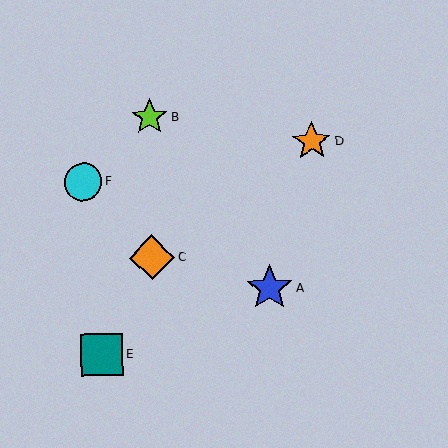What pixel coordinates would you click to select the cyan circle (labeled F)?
Click at (83, 182) to select the cyan circle F.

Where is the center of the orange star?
The center of the orange star is at (312, 141).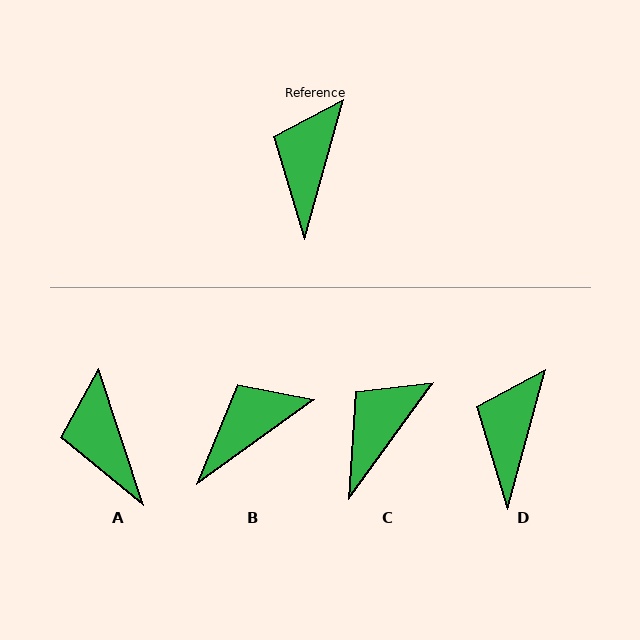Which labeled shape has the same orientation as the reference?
D.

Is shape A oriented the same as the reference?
No, it is off by about 34 degrees.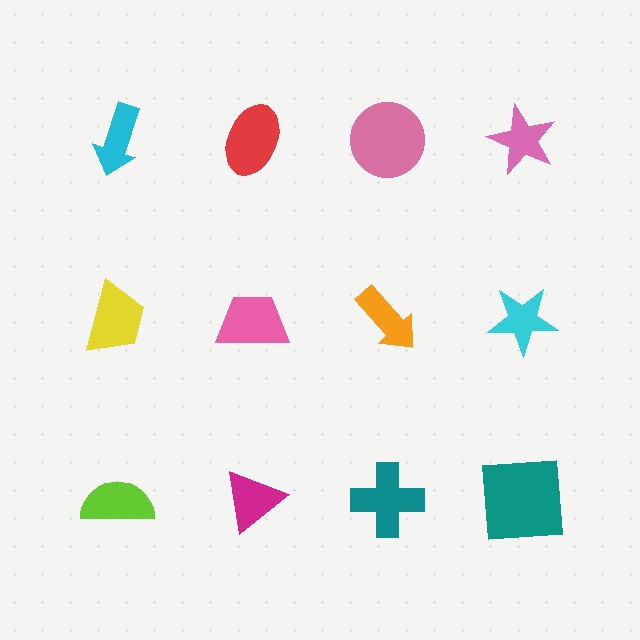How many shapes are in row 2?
4 shapes.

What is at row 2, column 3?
An orange arrow.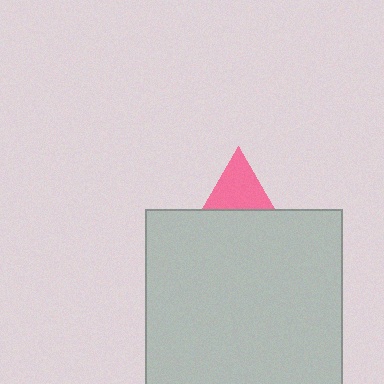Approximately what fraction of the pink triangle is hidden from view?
Roughly 54% of the pink triangle is hidden behind the light gray rectangle.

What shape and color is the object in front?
The object in front is a light gray rectangle.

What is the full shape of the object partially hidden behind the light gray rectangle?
The partially hidden object is a pink triangle.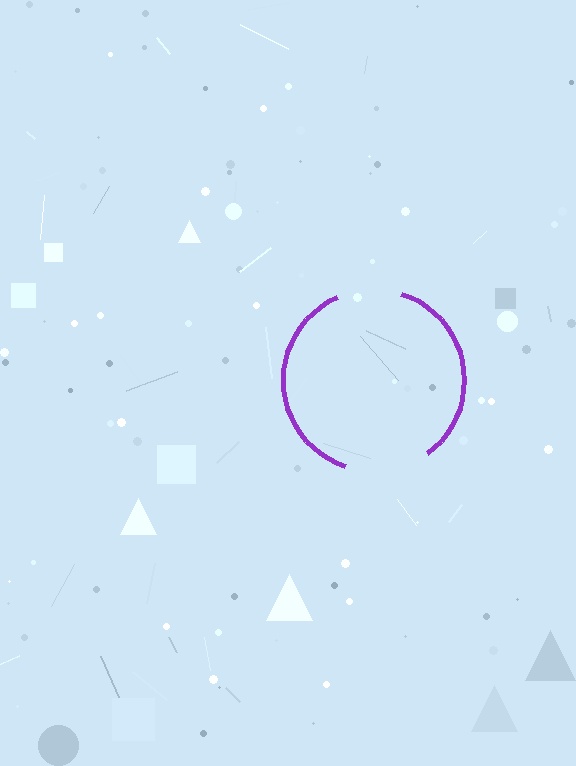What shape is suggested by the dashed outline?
The dashed outline suggests a circle.